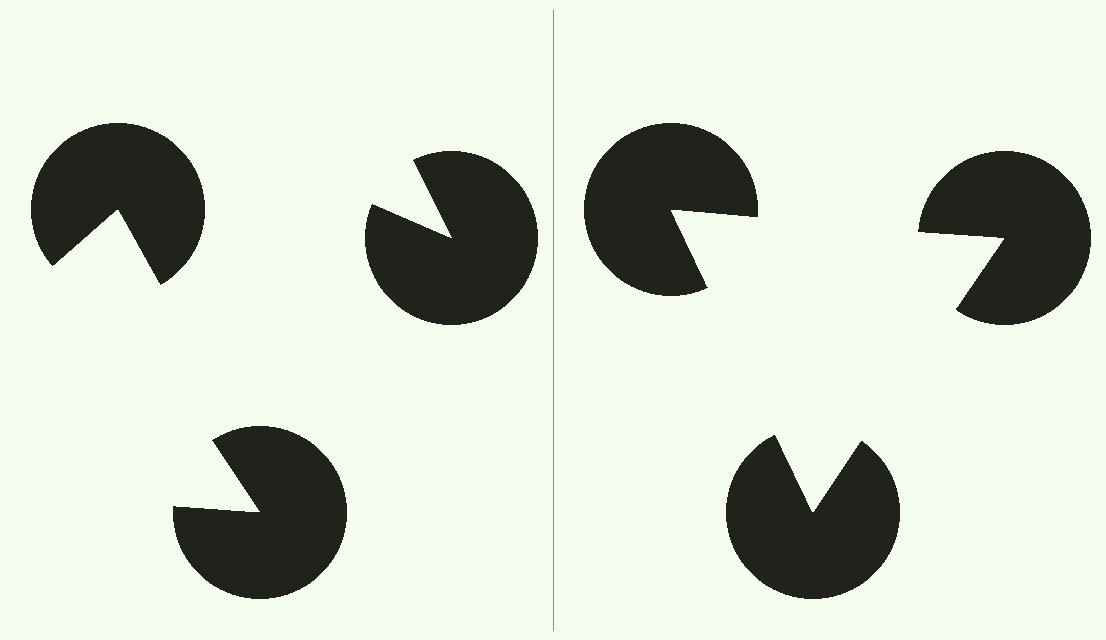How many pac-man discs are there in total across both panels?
6 — 3 on each side.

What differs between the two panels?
The pac-man discs are positioned identically on both sides; only the wedge orientations differ. On the right they align to a triangle; on the left they are misaligned.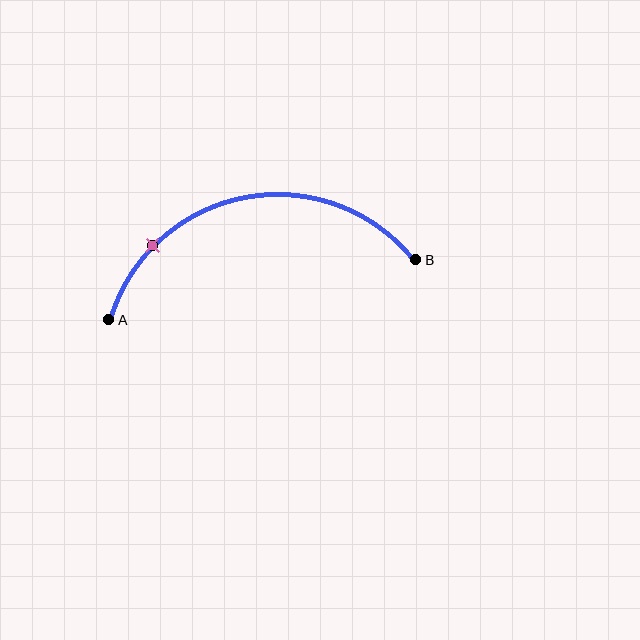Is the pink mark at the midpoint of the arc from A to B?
No. The pink mark lies on the arc but is closer to endpoint A. The arc midpoint would be at the point on the curve equidistant along the arc from both A and B.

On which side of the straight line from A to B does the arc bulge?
The arc bulges above the straight line connecting A and B.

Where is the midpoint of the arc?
The arc midpoint is the point on the curve farthest from the straight line joining A and B. It sits above that line.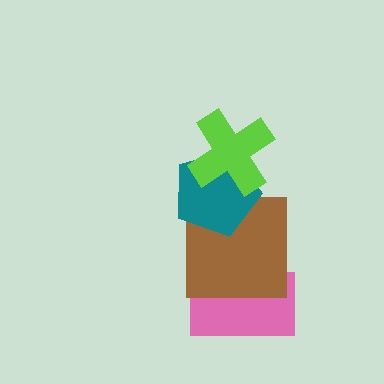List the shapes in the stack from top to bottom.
From top to bottom: the lime cross, the teal pentagon, the brown square, the pink rectangle.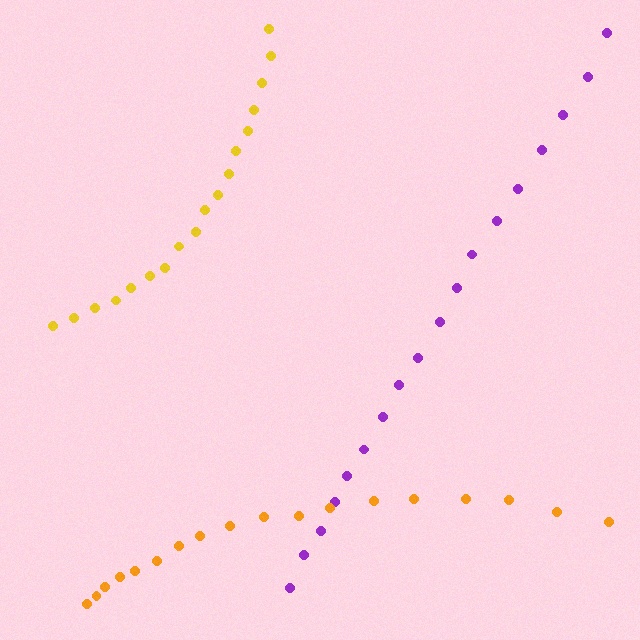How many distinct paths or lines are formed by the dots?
There are 3 distinct paths.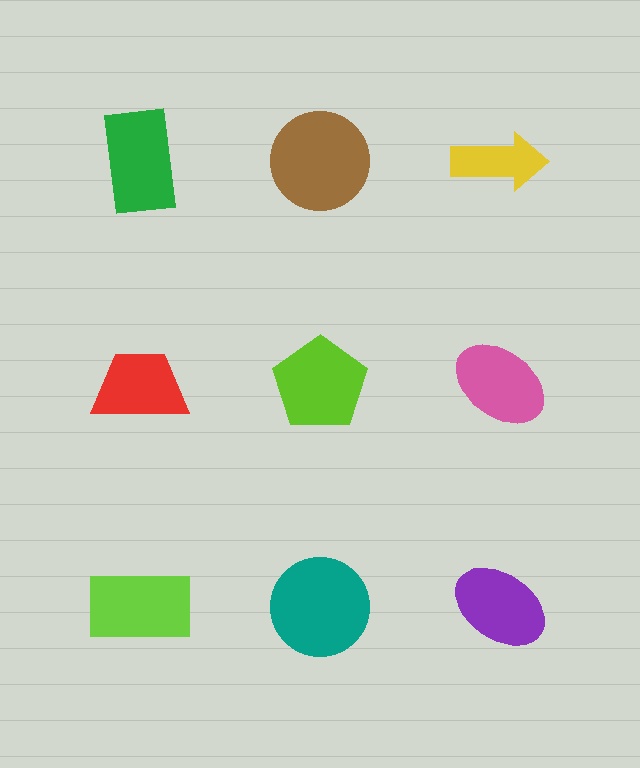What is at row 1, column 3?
A yellow arrow.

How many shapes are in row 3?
3 shapes.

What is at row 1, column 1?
A green rectangle.